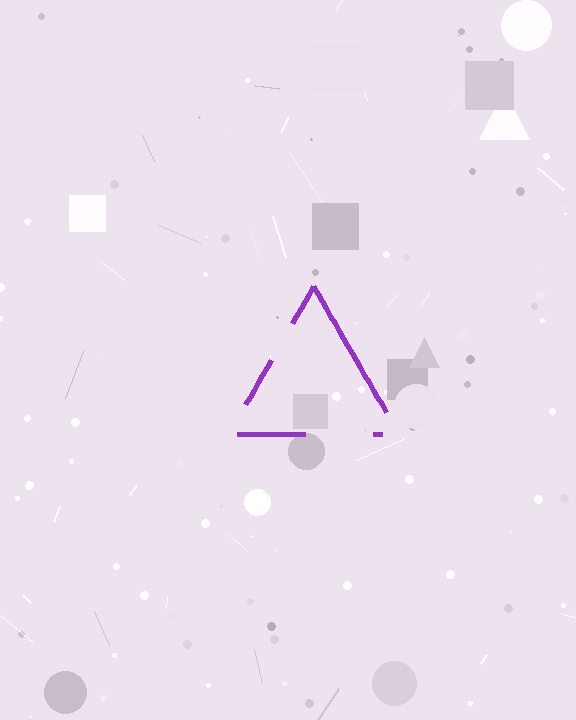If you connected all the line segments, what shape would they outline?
They would outline a triangle.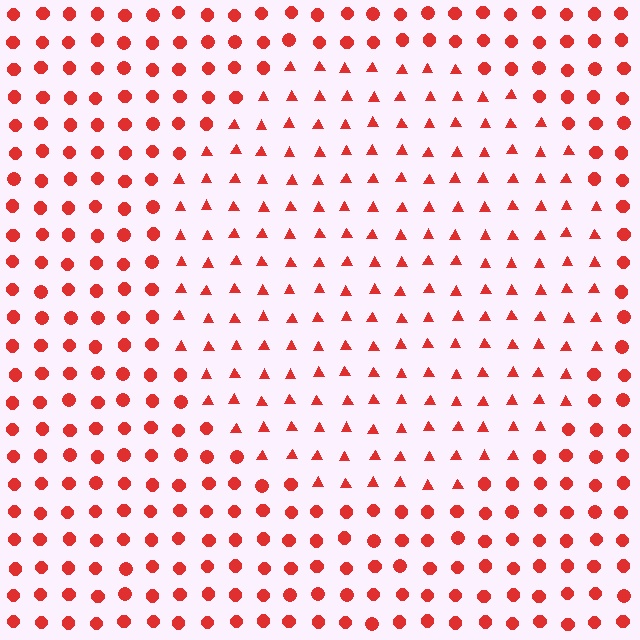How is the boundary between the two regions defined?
The boundary is defined by a change in element shape: triangles inside vs. circles outside. All elements share the same color and spacing.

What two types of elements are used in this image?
The image uses triangles inside the circle region and circles outside it.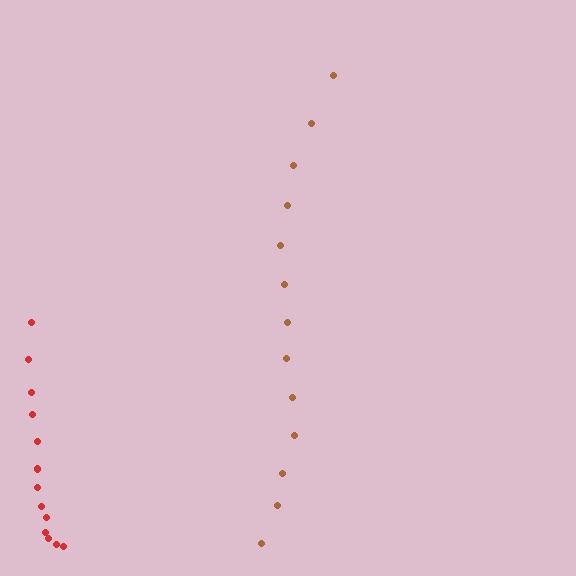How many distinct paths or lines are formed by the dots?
There are 2 distinct paths.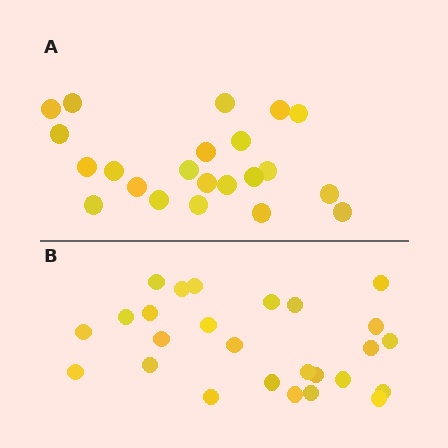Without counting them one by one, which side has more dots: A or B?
Region B (the bottom region) has more dots.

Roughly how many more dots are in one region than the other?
Region B has about 4 more dots than region A.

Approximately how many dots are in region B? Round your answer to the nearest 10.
About 30 dots. (The exact count is 26, which rounds to 30.)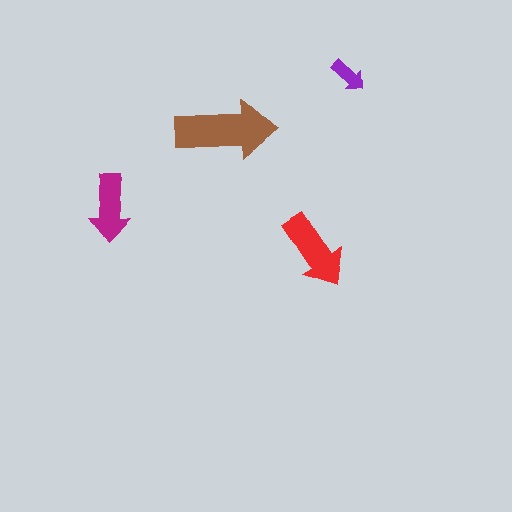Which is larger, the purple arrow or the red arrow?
The red one.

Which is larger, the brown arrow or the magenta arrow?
The brown one.